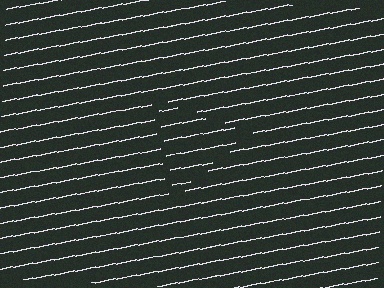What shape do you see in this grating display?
An illusory triangle. The interior of the shape contains the same grating, shifted by half a period — the contour is defined by the phase discontinuity where line-ends from the inner and outer gratings abut.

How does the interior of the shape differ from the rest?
The interior of the shape contains the same grating, shifted by half a period — the contour is defined by the phase discontinuity where line-ends from the inner and outer gratings abut.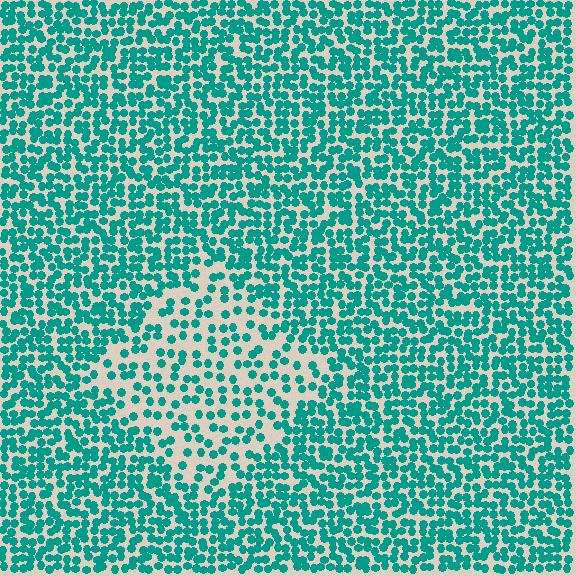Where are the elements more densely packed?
The elements are more densely packed outside the diamond boundary.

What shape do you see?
I see a diamond.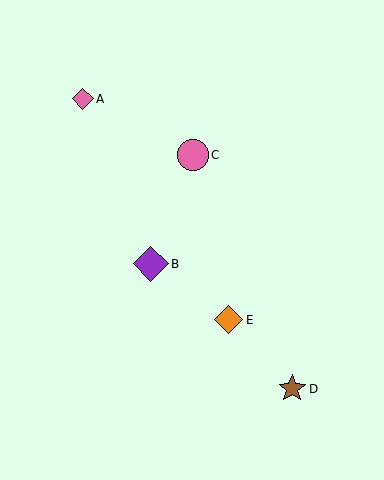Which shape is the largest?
The purple diamond (labeled B) is the largest.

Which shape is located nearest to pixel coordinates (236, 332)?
The orange diamond (labeled E) at (229, 320) is nearest to that location.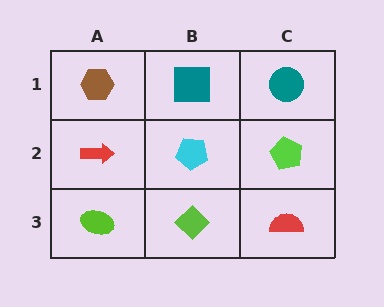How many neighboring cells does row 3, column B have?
3.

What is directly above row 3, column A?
A red arrow.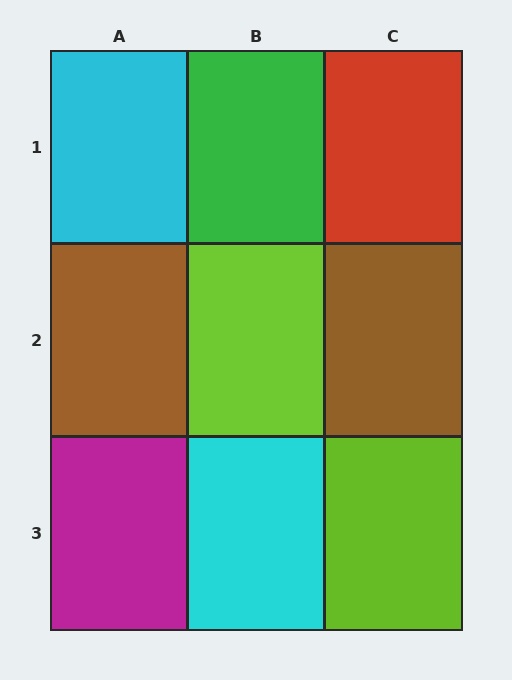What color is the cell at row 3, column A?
Magenta.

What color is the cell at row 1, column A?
Cyan.